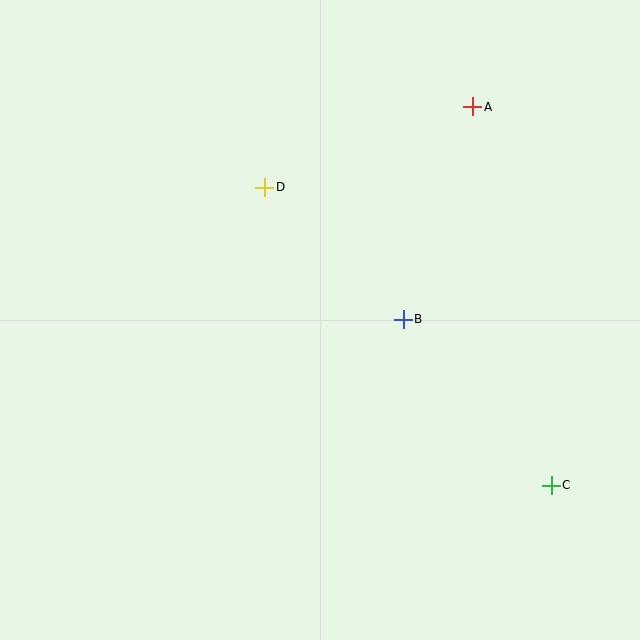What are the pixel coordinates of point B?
Point B is at (403, 319).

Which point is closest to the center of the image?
Point B at (403, 319) is closest to the center.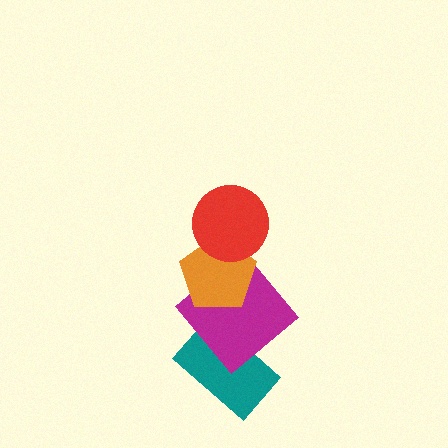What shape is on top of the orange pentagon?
The red circle is on top of the orange pentagon.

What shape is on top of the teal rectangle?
The magenta diamond is on top of the teal rectangle.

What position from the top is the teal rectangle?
The teal rectangle is 4th from the top.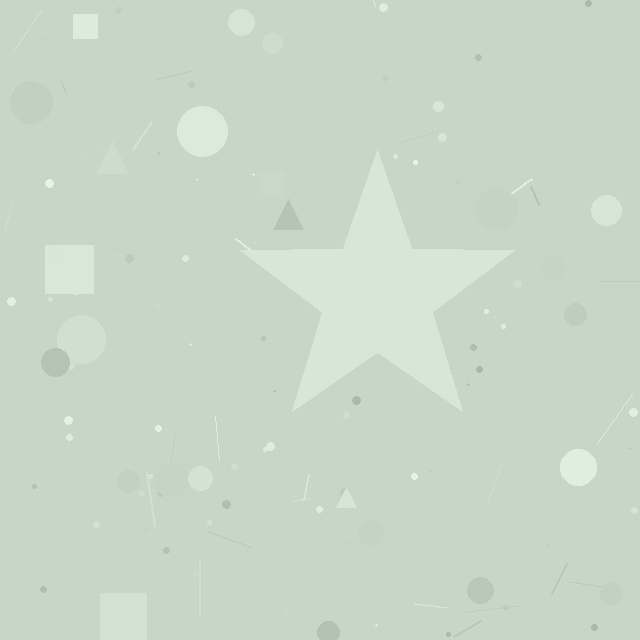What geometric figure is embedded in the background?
A star is embedded in the background.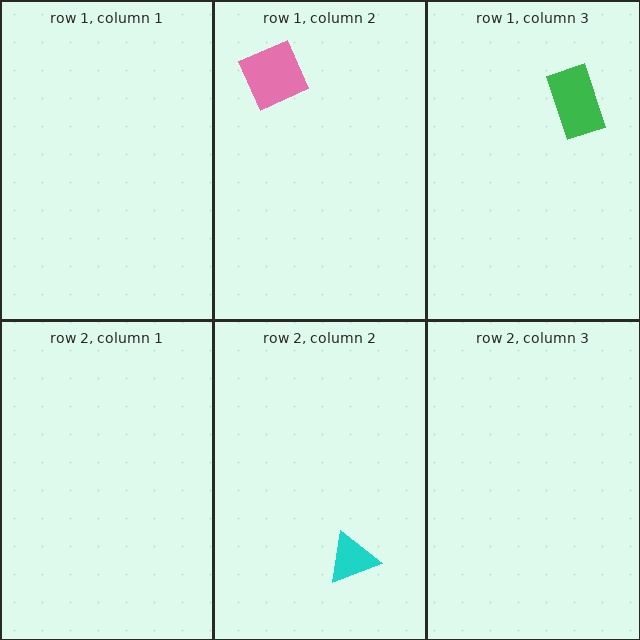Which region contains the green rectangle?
The row 1, column 3 region.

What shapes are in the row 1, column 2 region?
The pink square.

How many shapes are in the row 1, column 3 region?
1.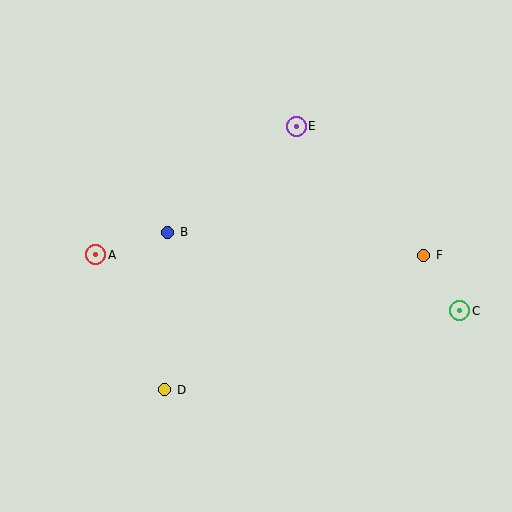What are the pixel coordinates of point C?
Point C is at (460, 311).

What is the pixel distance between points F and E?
The distance between F and E is 181 pixels.